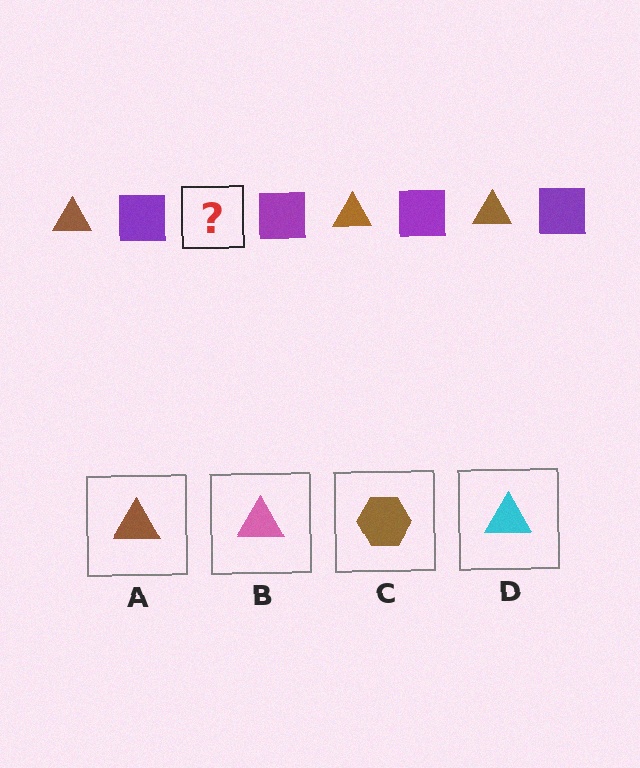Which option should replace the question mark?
Option A.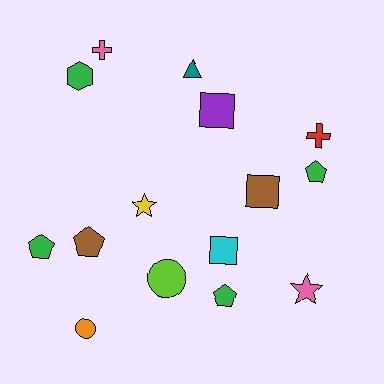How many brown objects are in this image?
There are 2 brown objects.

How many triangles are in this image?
There is 1 triangle.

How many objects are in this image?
There are 15 objects.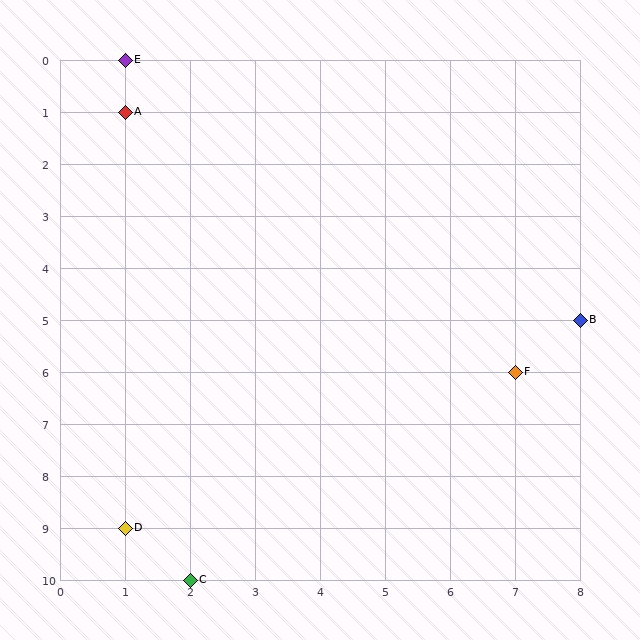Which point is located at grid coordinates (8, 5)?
Point B is at (8, 5).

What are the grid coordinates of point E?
Point E is at grid coordinates (1, 0).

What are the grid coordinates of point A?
Point A is at grid coordinates (1, 1).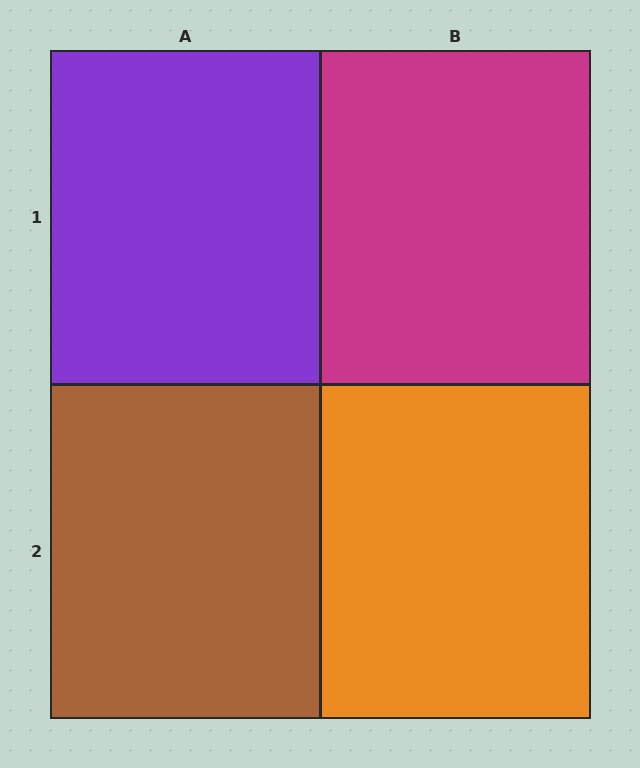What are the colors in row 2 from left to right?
Brown, orange.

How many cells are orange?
1 cell is orange.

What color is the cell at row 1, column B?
Magenta.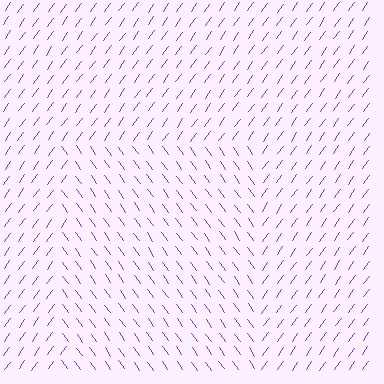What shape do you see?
I see a rectangle.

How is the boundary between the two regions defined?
The boundary is defined purely by a change in line orientation (approximately 71 degrees difference). All lines are the same color and thickness.